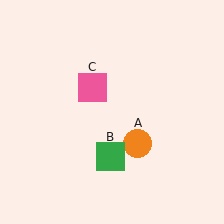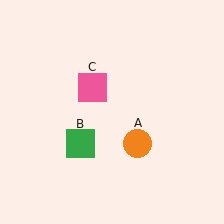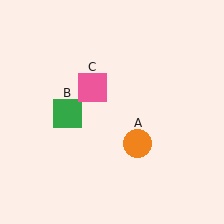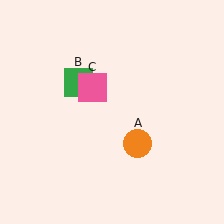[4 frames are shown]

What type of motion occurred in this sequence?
The green square (object B) rotated clockwise around the center of the scene.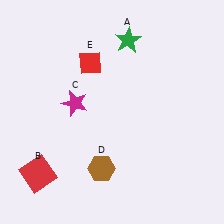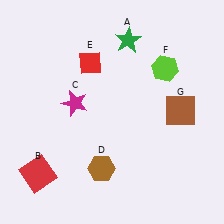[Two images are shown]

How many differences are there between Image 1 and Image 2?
There are 2 differences between the two images.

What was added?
A lime hexagon (F), a brown square (G) were added in Image 2.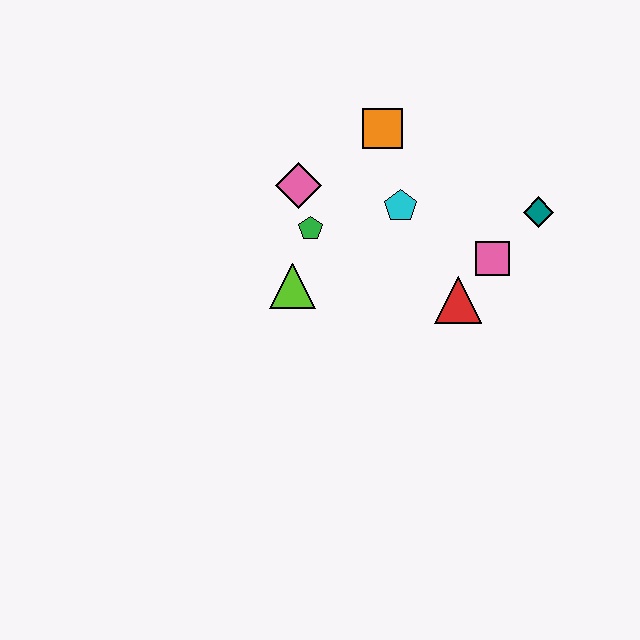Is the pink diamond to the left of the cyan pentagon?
Yes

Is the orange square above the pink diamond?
Yes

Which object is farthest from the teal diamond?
The lime triangle is farthest from the teal diamond.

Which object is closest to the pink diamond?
The green pentagon is closest to the pink diamond.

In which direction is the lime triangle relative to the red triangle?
The lime triangle is to the left of the red triangle.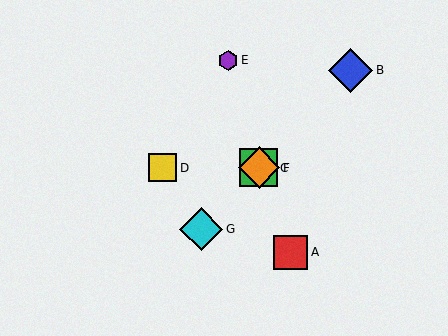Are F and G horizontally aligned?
No, F is at y≈168 and G is at y≈229.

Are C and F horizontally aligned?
Yes, both are at y≈168.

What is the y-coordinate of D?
Object D is at y≈168.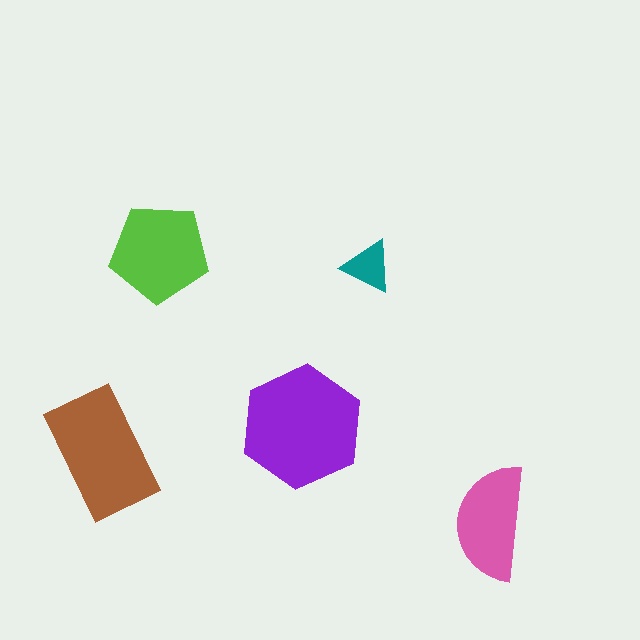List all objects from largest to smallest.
The purple hexagon, the brown rectangle, the lime pentagon, the pink semicircle, the teal triangle.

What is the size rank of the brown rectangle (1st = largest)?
2nd.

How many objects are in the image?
There are 5 objects in the image.